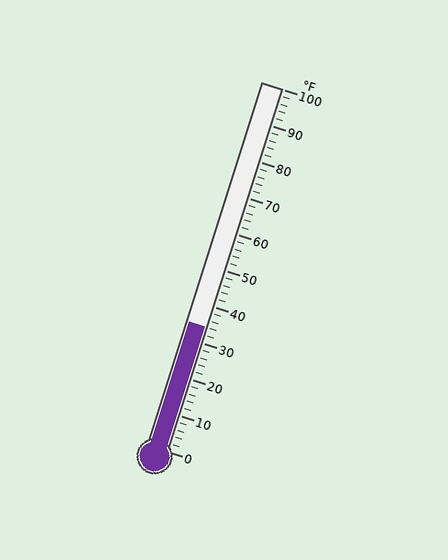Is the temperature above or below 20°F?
The temperature is above 20°F.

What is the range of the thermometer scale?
The thermometer scale ranges from 0°F to 100°F.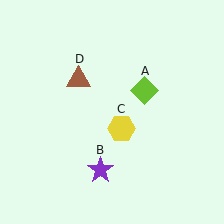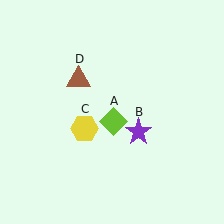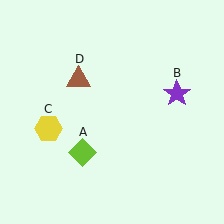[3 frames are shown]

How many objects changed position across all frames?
3 objects changed position: lime diamond (object A), purple star (object B), yellow hexagon (object C).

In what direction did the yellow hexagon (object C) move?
The yellow hexagon (object C) moved left.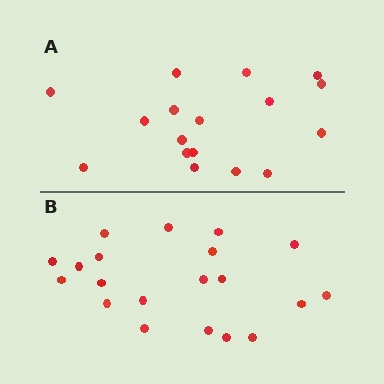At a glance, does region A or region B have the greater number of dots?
Region B (the bottom region) has more dots.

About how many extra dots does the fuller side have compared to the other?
Region B has just a few more — roughly 2 or 3 more dots than region A.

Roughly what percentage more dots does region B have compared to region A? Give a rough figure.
About 20% more.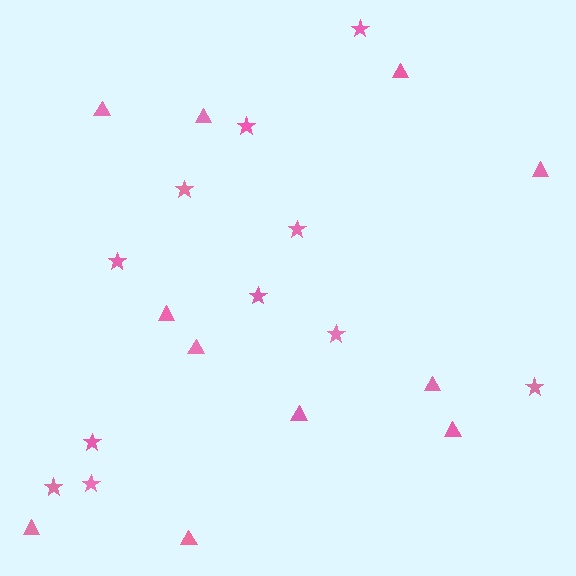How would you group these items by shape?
There are 2 groups: one group of triangles (11) and one group of stars (11).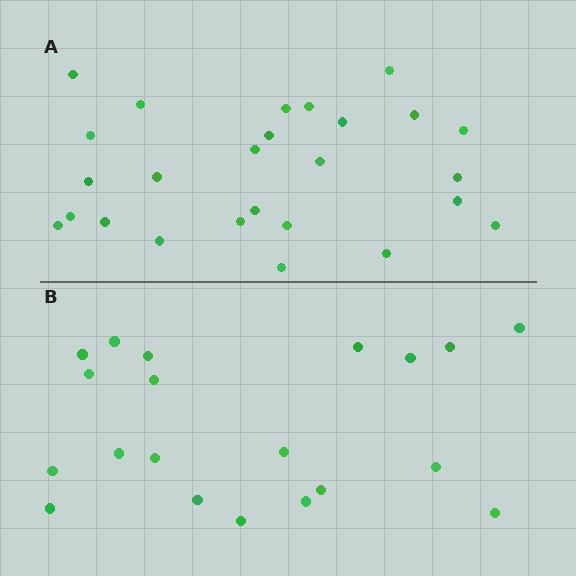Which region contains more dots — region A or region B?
Region A (the top region) has more dots.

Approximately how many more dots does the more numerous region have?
Region A has about 6 more dots than region B.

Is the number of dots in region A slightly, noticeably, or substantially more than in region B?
Region A has noticeably more, but not dramatically so. The ratio is roughly 1.3 to 1.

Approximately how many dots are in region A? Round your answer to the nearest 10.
About 30 dots. (The exact count is 26, which rounds to 30.)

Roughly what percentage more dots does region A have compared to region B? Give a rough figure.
About 30% more.